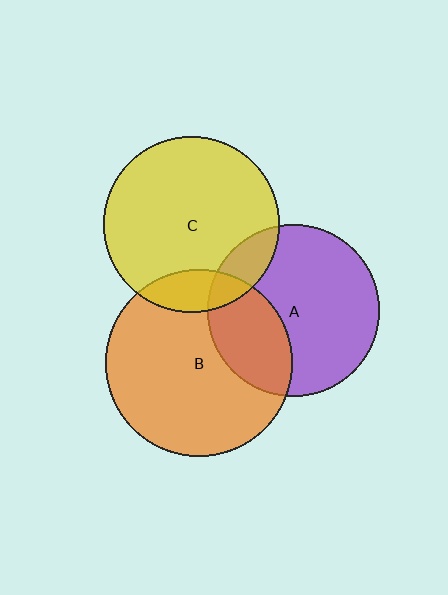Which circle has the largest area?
Circle B (orange).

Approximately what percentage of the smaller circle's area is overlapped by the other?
Approximately 15%.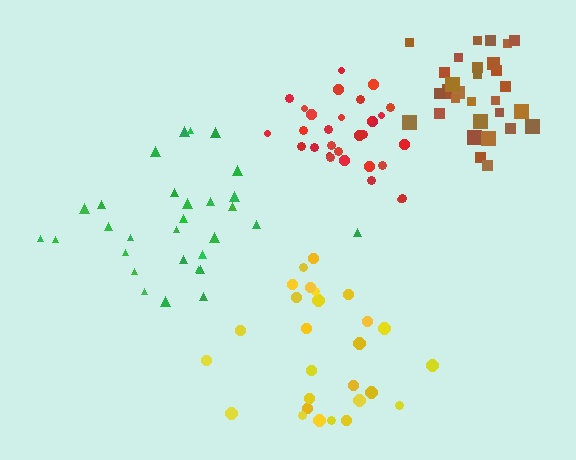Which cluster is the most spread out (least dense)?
Green.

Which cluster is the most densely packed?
Red.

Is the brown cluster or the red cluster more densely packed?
Red.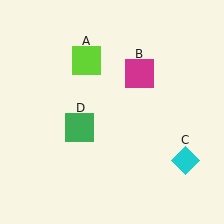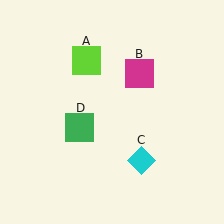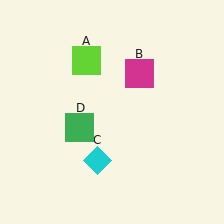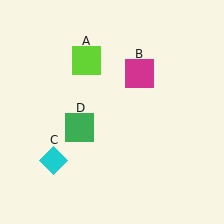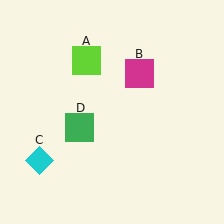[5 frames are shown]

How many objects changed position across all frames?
1 object changed position: cyan diamond (object C).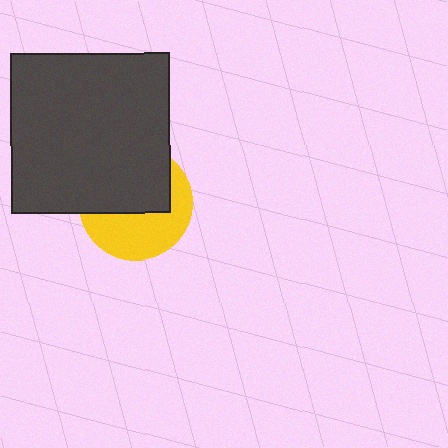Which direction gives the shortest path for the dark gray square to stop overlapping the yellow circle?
Moving up gives the shortest separation.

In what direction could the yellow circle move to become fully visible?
The yellow circle could move down. That would shift it out from behind the dark gray square entirely.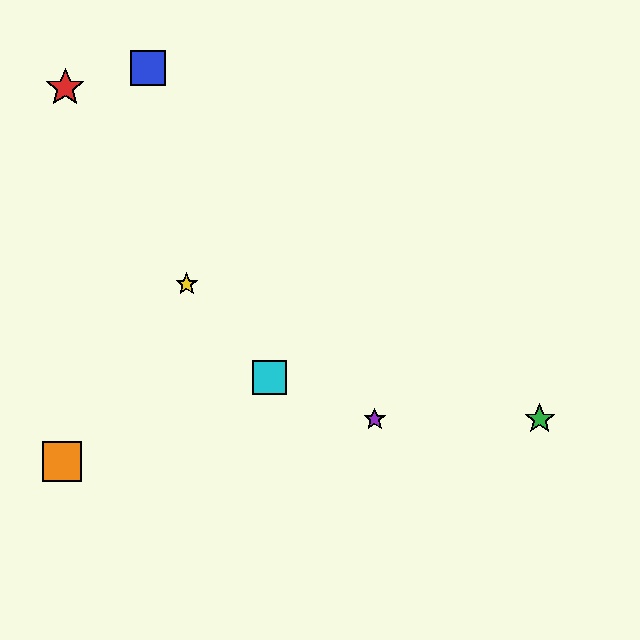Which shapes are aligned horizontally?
The green star, the purple star are aligned horizontally.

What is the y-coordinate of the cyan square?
The cyan square is at y≈377.